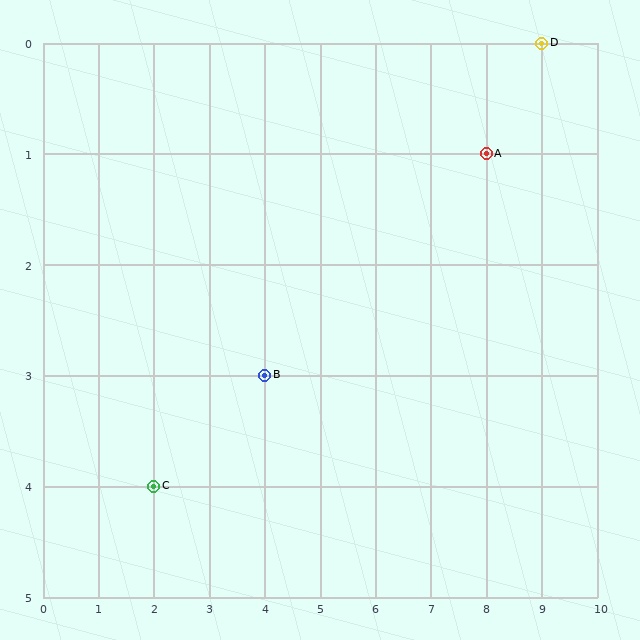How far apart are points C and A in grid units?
Points C and A are 6 columns and 3 rows apart (about 6.7 grid units diagonally).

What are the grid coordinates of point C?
Point C is at grid coordinates (2, 4).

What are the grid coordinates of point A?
Point A is at grid coordinates (8, 1).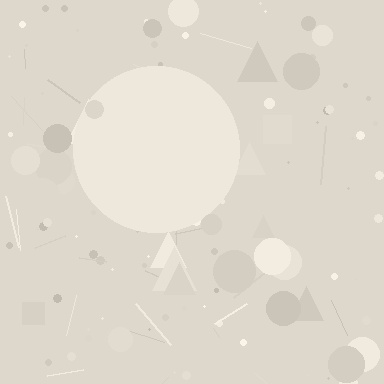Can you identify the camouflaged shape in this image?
The camouflaged shape is a circle.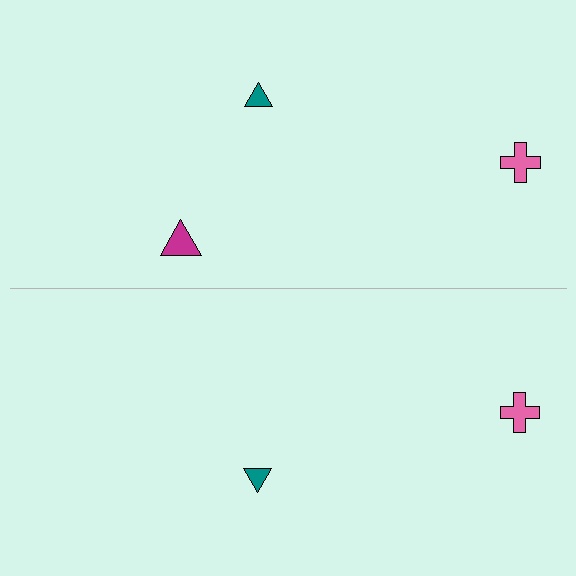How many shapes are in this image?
There are 5 shapes in this image.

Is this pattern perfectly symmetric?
No, the pattern is not perfectly symmetric. A magenta triangle is missing from the bottom side.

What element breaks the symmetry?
A magenta triangle is missing from the bottom side.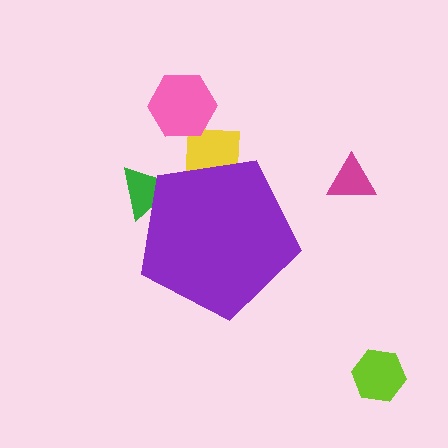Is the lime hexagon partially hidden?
No, the lime hexagon is fully visible.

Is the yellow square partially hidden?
Yes, the yellow square is partially hidden behind the purple pentagon.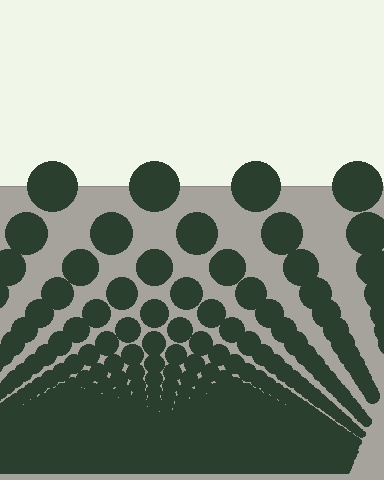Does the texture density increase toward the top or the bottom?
Density increases toward the bottom.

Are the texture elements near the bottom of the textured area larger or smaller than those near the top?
Smaller. The gradient is inverted — elements near the bottom are smaller and denser.